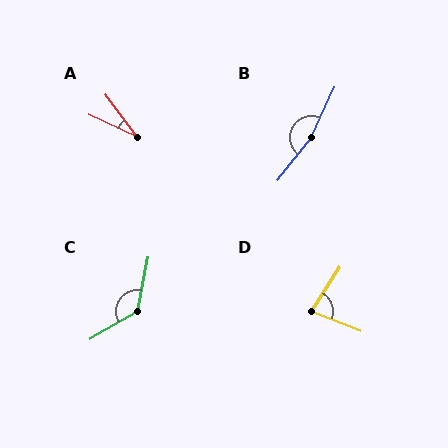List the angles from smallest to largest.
A (28°), D (79°), C (131°), B (167°).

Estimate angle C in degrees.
Approximately 131 degrees.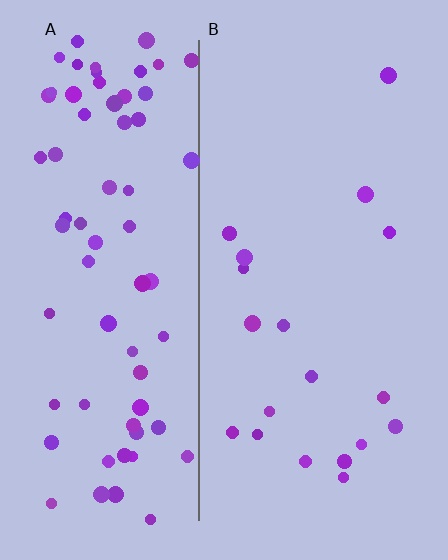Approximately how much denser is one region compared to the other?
Approximately 3.9× — region A over region B.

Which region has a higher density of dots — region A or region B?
A (the left).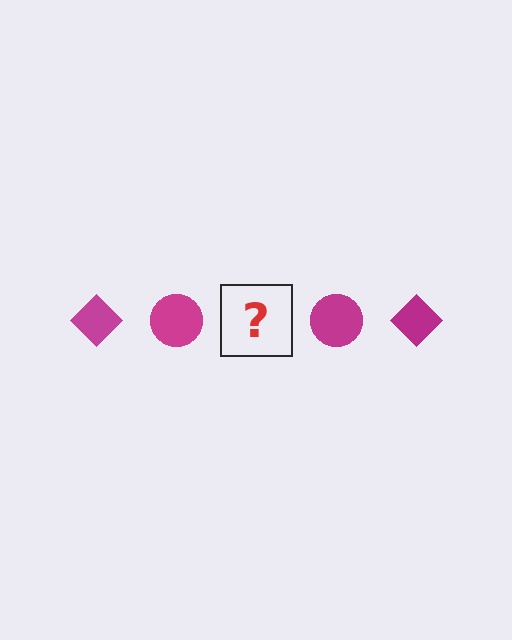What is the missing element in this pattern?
The missing element is a magenta diamond.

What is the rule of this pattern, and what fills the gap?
The rule is that the pattern cycles through diamond, circle shapes in magenta. The gap should be filled with a magenta diamond.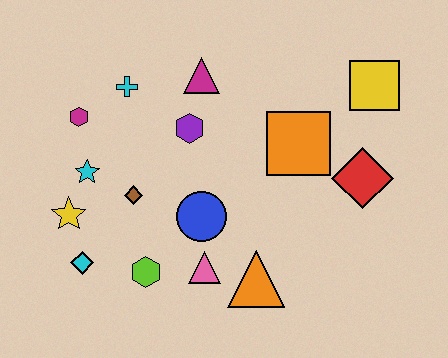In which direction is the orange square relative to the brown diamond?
The orange square is to the right of the brown diamond.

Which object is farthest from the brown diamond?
The yellow square is farthest from the brown diamond.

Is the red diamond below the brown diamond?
No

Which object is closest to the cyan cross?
The magenta hexagon is closest to the cyan cross.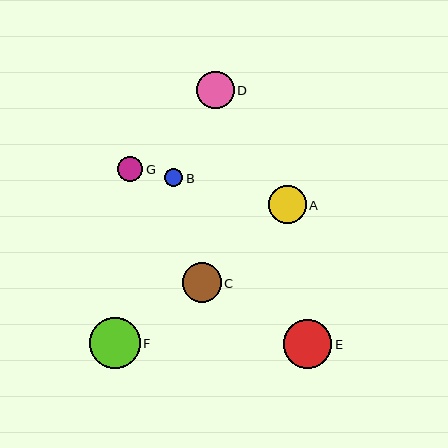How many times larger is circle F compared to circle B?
Circle F is approximately 2.9 times the size of circle B.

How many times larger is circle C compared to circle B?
Circle C is approximately 2.2 times the size of circle B.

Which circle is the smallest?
Circle B is the smallest with a size of approximately 18 pixels.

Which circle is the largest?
Circle F is the largest with a size of approximately 51 pixels.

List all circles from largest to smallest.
From largest to smallest: F, E, C, D, A, G, B.